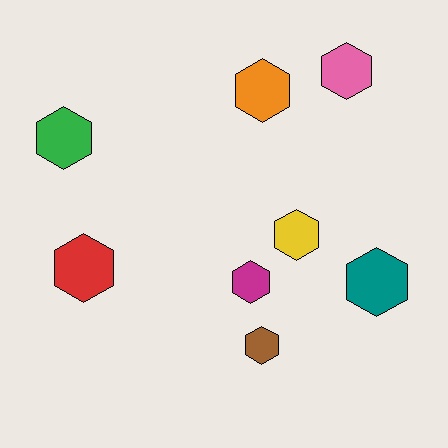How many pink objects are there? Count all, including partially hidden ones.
There is 1 pink object.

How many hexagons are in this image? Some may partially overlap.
There are 8 hexagons.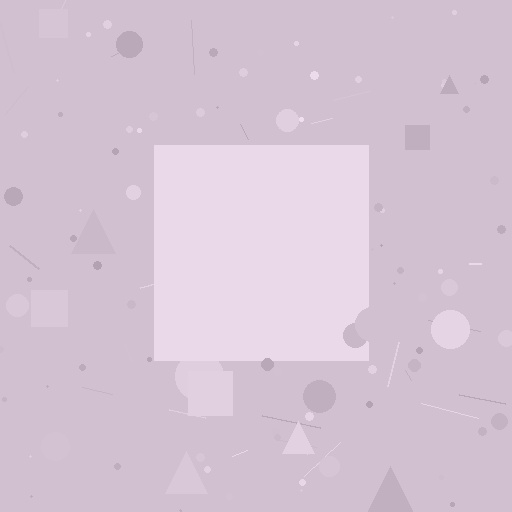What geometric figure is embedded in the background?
A square is embedded in the background.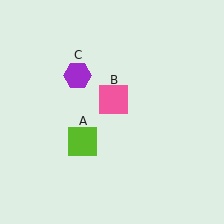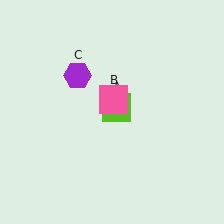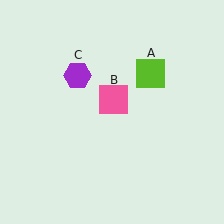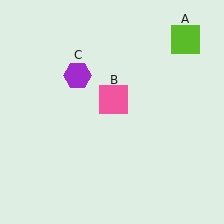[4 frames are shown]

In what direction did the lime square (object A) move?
The lime square (object A) moved up and to the right.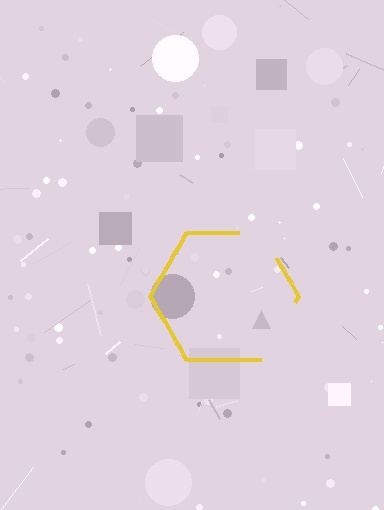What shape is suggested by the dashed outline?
The dashed outline suggests a hexagon.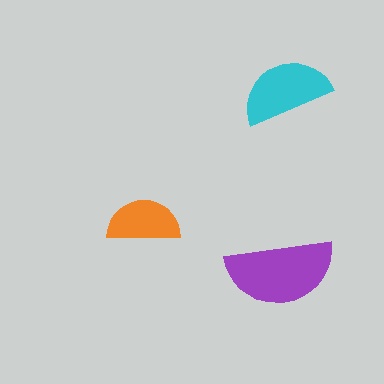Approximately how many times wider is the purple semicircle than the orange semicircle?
About 1.5 times wider.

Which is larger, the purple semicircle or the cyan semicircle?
The purple one.